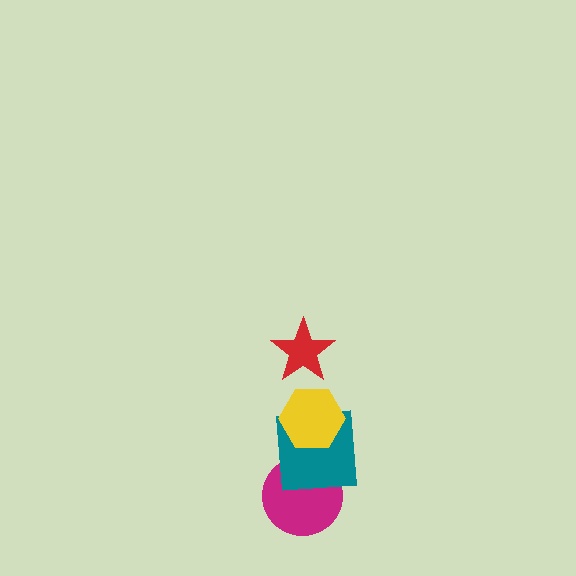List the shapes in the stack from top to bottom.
From top to bottom: the red star, the yellow hexagon, the teal square, the magenta circle.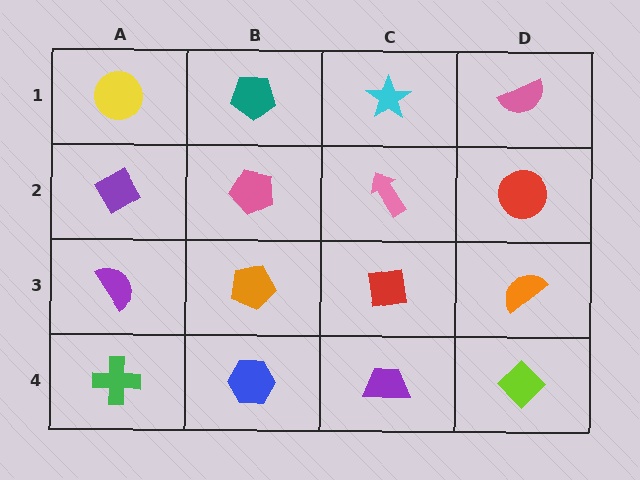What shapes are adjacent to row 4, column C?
A red square (row 3, column C), a blue hexagon (row 4, column B), a lime diamond (row 4, column D).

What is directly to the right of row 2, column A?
A pink pentagon.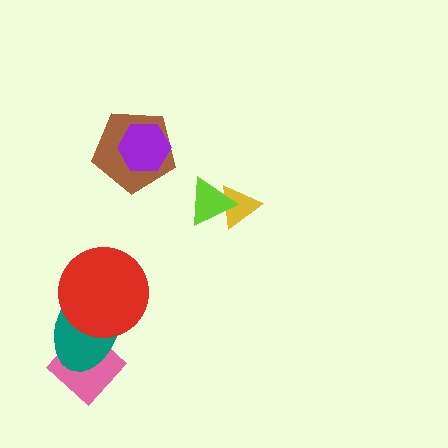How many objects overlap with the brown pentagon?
1 object overlaps with the brown pentagon.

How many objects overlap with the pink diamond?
1 object overlaps with the pink diamond.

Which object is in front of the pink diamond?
The teal ellipse is in front of the pink diamond.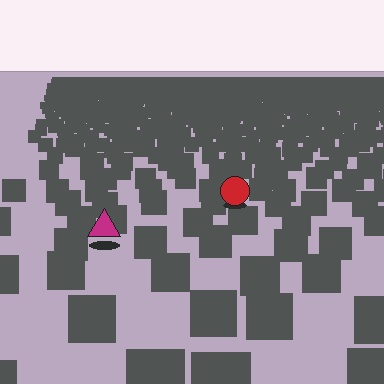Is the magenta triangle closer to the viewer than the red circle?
Yes. The magenta triangle is closer — you can tell from the texture gradient: the ground texture is coarser near it.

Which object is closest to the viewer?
The magenta triangle is closest. The texture marks near it are larger and more spread out.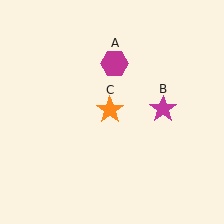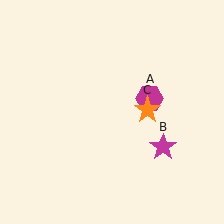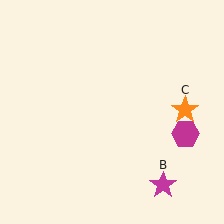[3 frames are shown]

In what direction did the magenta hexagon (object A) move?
The magenta hexagon (object A) moved down and to the right.